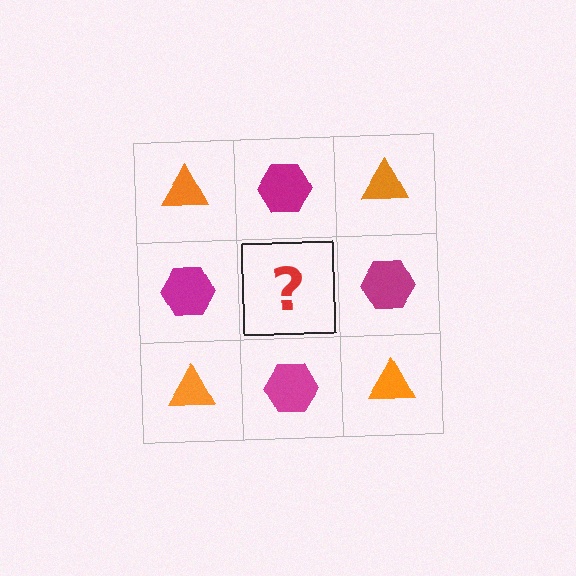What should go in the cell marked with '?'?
The missing cell should contain an orange triangle.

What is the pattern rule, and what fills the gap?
The rule is that it alternates orange triangle and magenta hexagon in a checkerboard pattern. The gap should be filled with an orange triangle.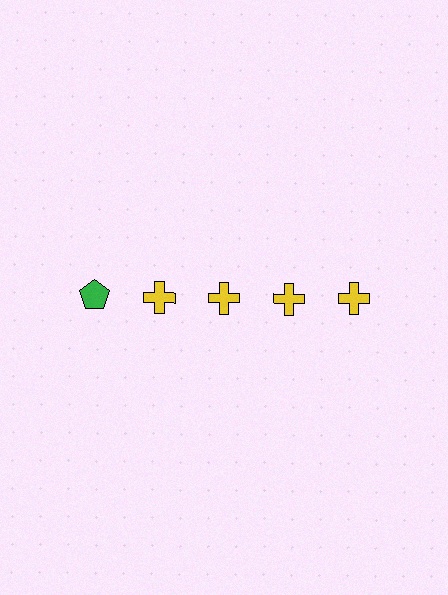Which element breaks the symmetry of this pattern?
The green pentagon in the top row, leftmost column breaks the symmetry. All other shapes are yellow crosses.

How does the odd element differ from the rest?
It differs in both color (green instead of yellow) and shape (pentagon instead of cross).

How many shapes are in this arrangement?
There are 5 shapes arranged in a grid pattern.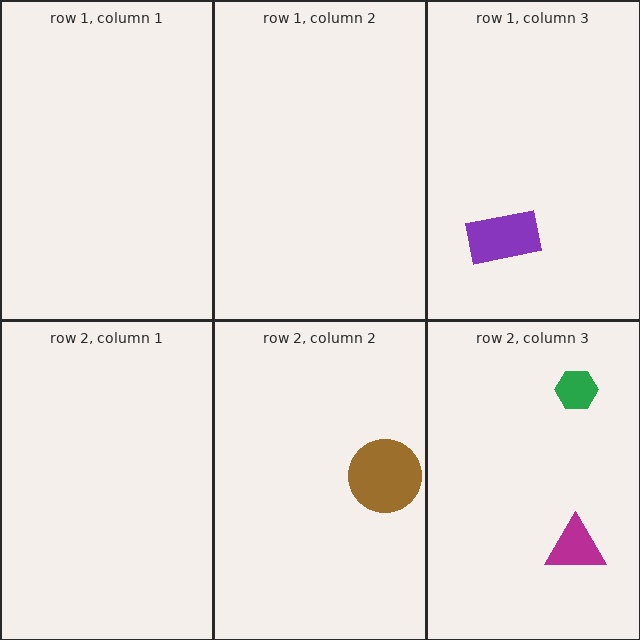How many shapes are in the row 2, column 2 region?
1.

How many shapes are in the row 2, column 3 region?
2.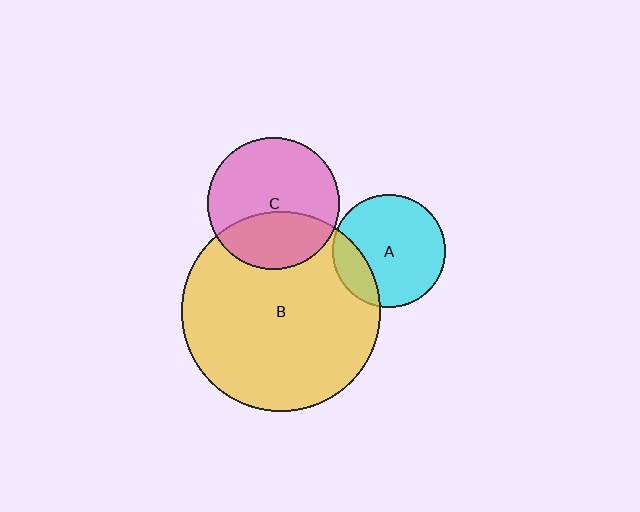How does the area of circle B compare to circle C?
Approximately 2.3 times.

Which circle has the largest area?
Circle B (yellow).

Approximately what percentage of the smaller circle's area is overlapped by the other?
Approximately 35%.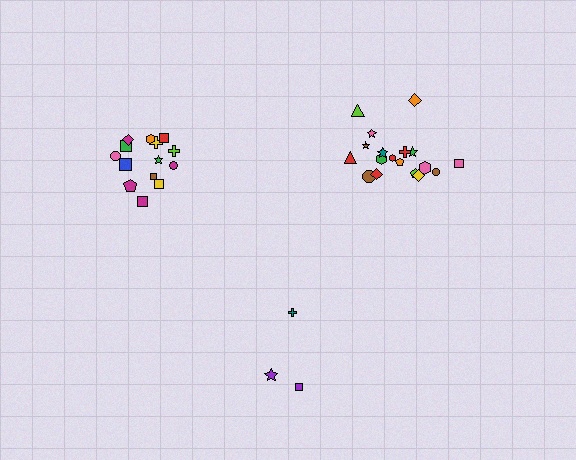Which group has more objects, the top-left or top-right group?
The top-right group.